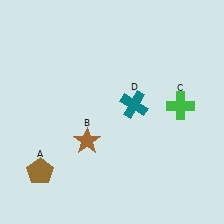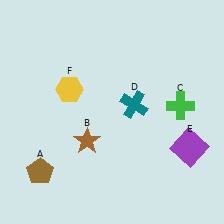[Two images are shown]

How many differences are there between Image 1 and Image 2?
There are 2 differences between the two images.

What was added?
A purple square (E), a yellow hexagon (F) were added in Image 2.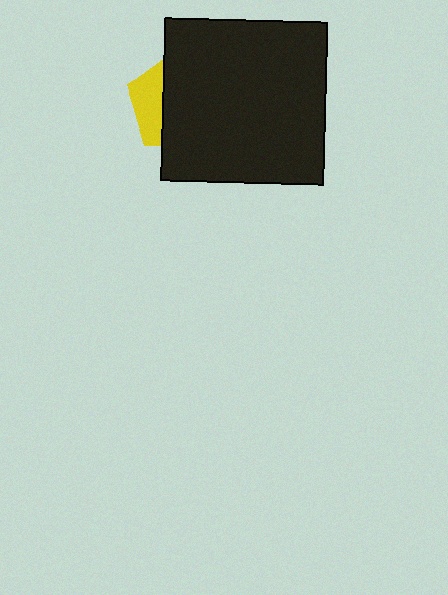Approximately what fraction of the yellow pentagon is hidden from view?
Roughly 69% of the yellow pentagon is hidden behind the black square.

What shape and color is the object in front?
The object in front is a black square.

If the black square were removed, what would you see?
You would see the complete yellow pentagon.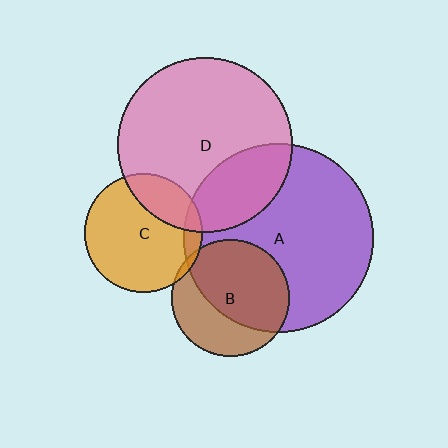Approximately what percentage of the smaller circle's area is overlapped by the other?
Approximately 65%.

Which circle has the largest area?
Circle A (purple).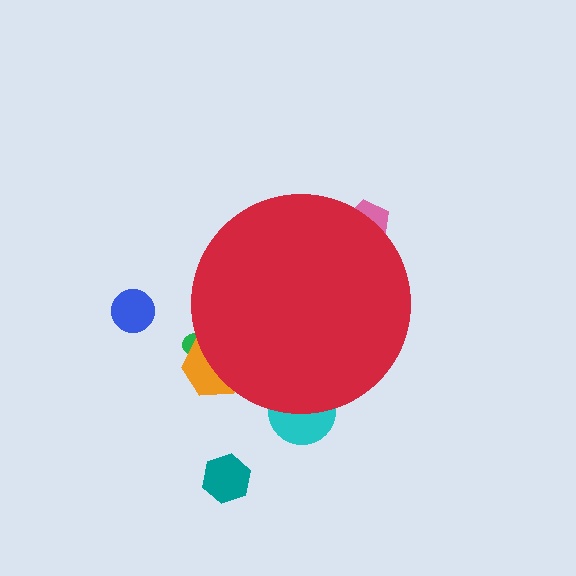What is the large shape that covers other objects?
A red circle.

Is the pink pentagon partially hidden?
Yes, the pink pentagon is partially hidden behind the red circle.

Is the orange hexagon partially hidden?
Yes, the orange hexagon is partially hidden behind the red circle.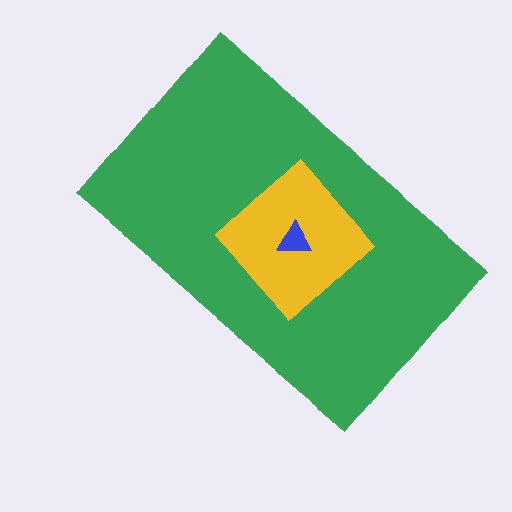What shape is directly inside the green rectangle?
The yellow diamond.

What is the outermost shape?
The green rectangle.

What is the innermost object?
The blue triangle.